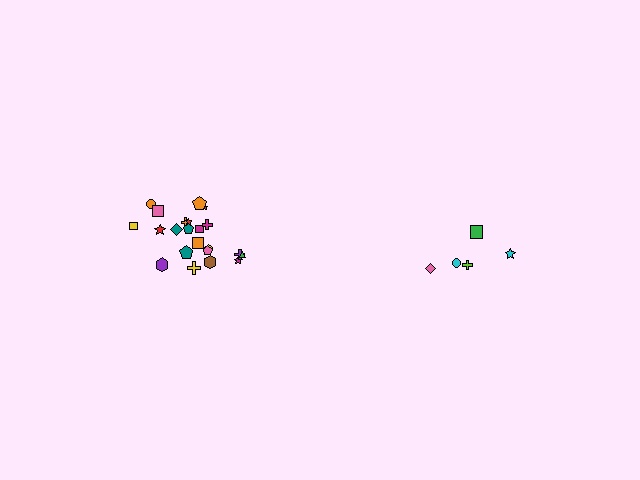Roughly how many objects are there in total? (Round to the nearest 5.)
Roughly 25 objects in total.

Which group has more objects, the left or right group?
The left group.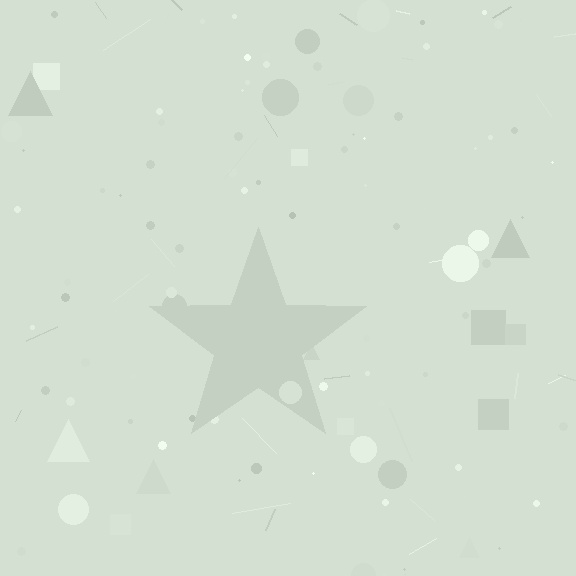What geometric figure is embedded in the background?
A star is embedded in the background.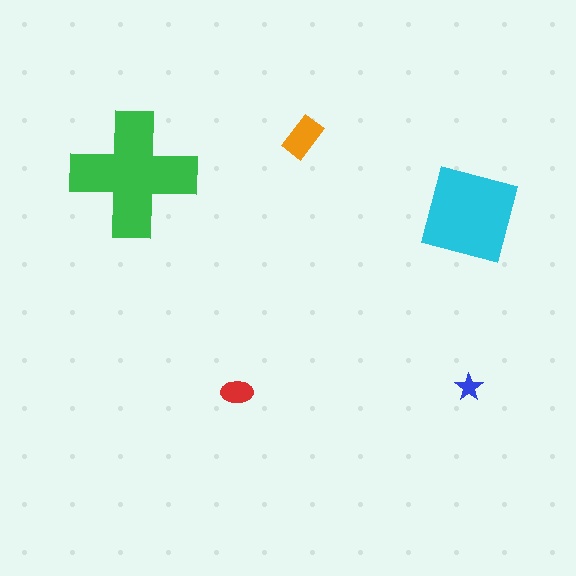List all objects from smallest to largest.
The blue star, the red ellipse, the orange rectangle, the cyan square, the green cross.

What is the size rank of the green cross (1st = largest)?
1st.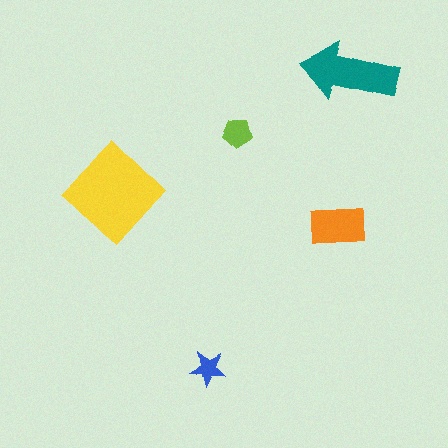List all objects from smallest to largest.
The blue star, the lime pentagon, the orange rectangle, the teal arrow, the yellow diamond.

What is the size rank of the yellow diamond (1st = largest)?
1st.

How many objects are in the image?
There are 5 objects in the image.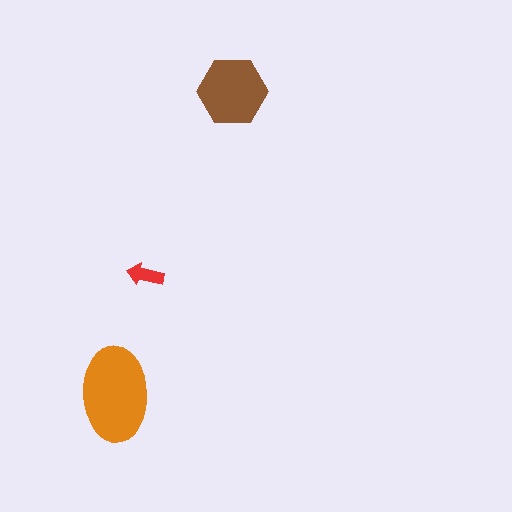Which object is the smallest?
The red arrow.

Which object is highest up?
The brown hexagon is topmost.